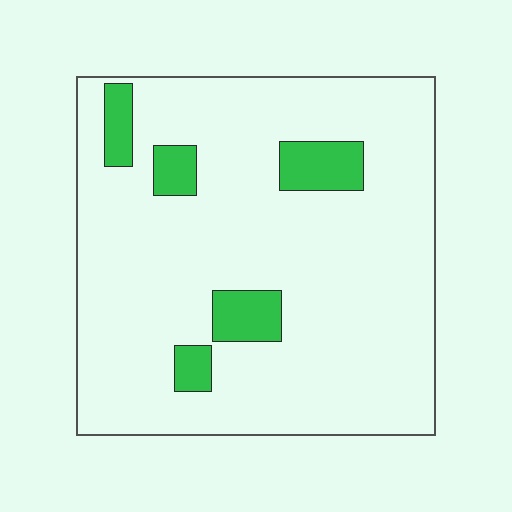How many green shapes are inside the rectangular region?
5.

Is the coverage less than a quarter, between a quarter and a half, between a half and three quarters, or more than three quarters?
Less than a quarter.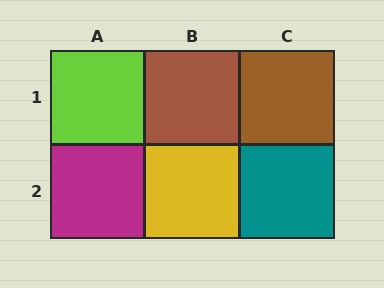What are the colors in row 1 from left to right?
Lime, brown, brown.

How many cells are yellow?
1 cell is yellow.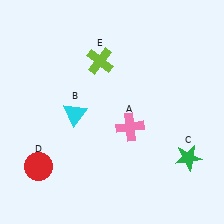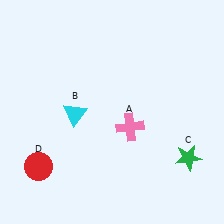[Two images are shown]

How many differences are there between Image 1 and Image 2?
There is 1 difference between the two images.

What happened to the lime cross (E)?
The lime cross (E) was removed in Image 2. It was in the top-left area of Image 1.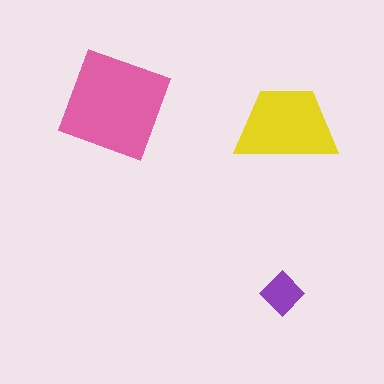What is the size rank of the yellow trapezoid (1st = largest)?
2nd.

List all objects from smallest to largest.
The purple diamond, the yellow trapezoid, the pink square.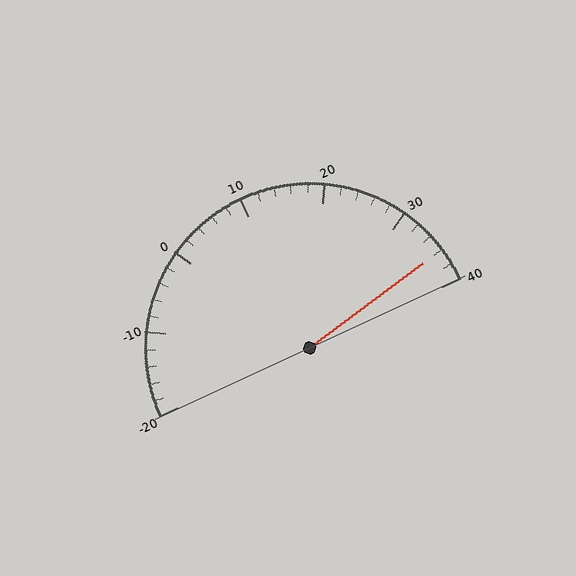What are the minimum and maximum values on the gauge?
The gauge ranges from -20 to 40.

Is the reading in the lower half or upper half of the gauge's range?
The reading is in the upper half of the range (-20 to 40).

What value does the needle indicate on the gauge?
The needle indicates approximately 36.